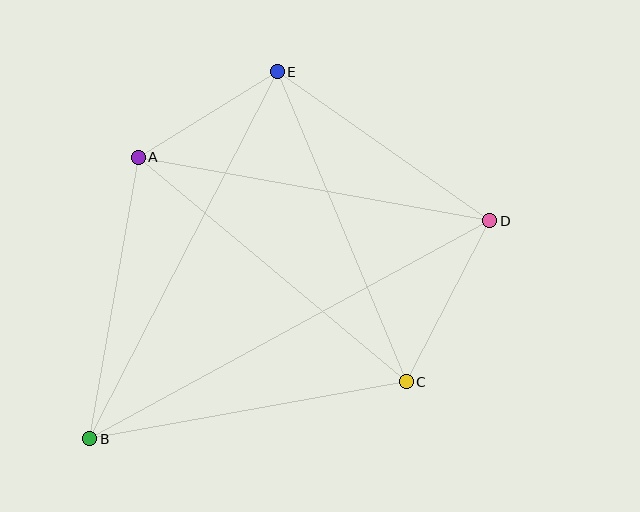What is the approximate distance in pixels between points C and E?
The distance between C and E is approximately 336 pixels.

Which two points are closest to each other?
Points A and E are closest to each other.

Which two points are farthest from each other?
Points B and D are farthest from each other.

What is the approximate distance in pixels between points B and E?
The distance between B and E is approximately 412 pixels.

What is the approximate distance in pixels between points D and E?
The distance between D and E is approximately 260 pixels.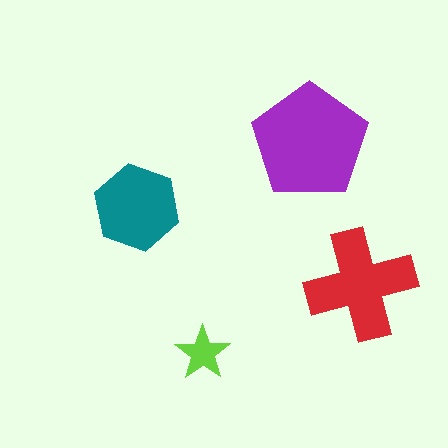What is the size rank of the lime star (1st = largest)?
4th.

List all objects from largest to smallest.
The purple pentagon, the red cross, the teal hexagon, the lime star.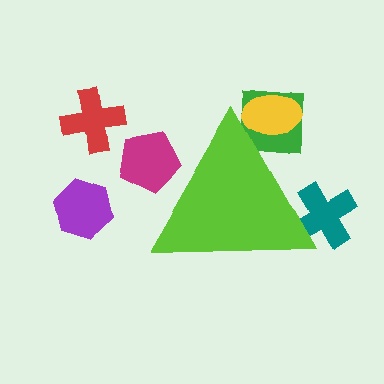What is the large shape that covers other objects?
A lime triangle.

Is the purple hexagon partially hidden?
No, the purple hexagon is fully visible.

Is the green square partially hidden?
Yes, the green square is partially hidden behind the lime triangle.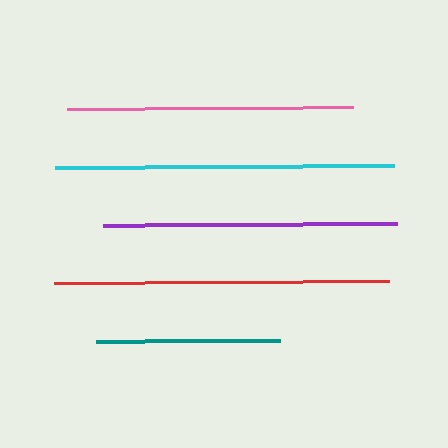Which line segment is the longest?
The cyan line is the longest at approximately 340 pixels.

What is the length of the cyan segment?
The cyan segment is approximately 340 pixels long.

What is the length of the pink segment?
The pink segment is approximately 286 pixels long.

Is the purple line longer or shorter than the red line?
The red line is longer than the purple line.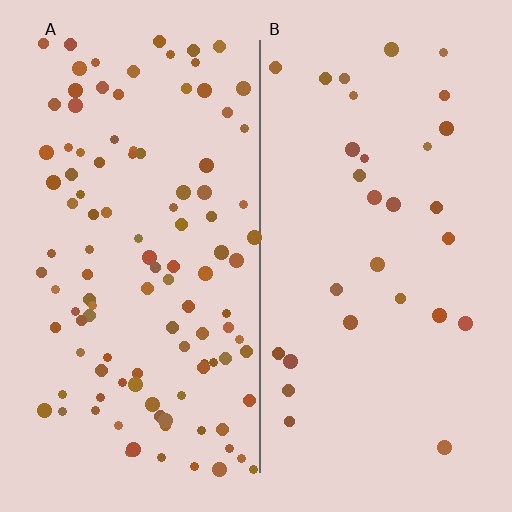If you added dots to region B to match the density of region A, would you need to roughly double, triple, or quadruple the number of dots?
Approximately quadruple.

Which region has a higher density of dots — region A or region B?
A (the left).